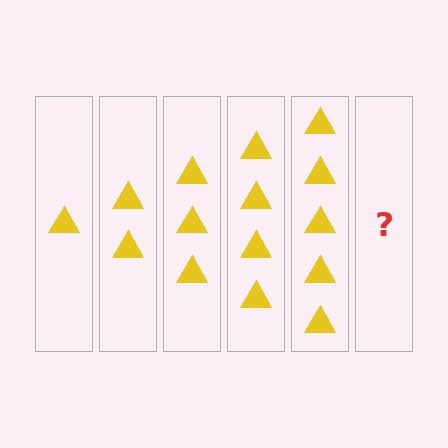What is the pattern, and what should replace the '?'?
The pattern is that each step adds one more triangle. The '?' should be 6 triangles.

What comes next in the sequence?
The next element should be 6 triangles.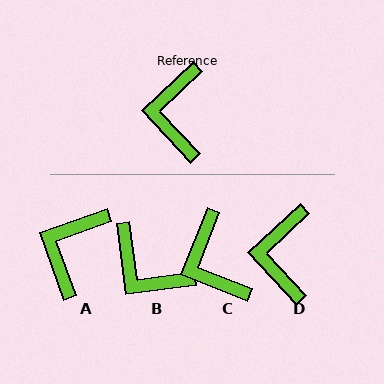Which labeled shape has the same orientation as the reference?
D.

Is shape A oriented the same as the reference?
No, it is off by about 23 degrees.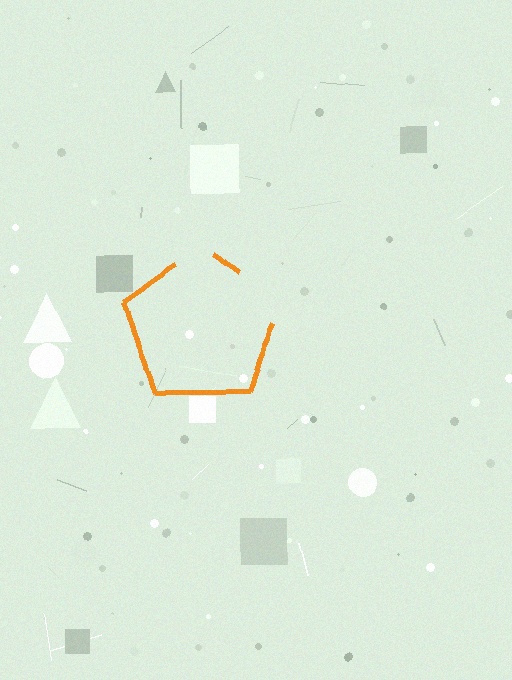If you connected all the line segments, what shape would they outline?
They would outline a pentagon.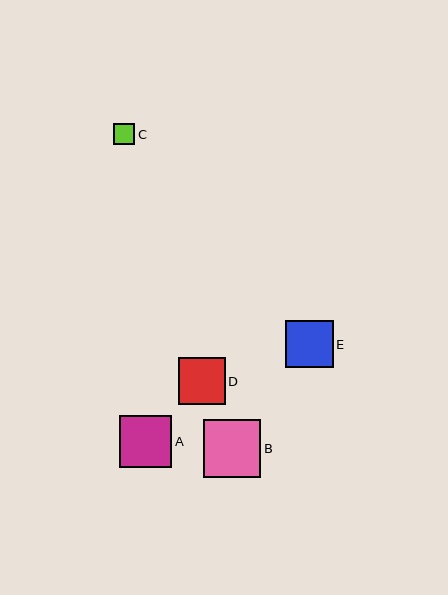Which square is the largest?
Square B is the largest with a size of approximately 58 pixels.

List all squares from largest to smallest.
From largest to smallest: B, A, E, D, C.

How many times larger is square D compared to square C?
Square D is approximately 2.2 times the size of square C.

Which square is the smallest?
Square C is the smallest with a size of approximately 21 pixels.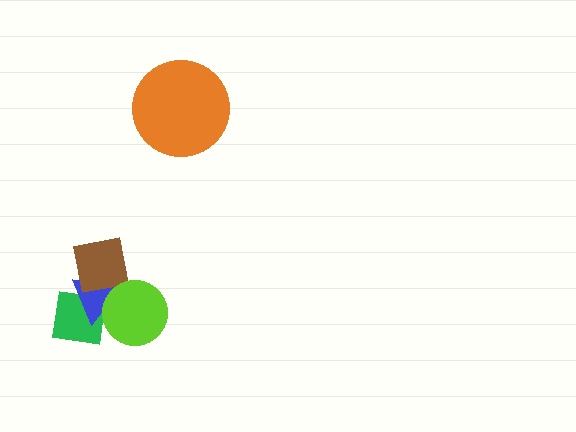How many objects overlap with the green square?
3 objects overlap with the green square.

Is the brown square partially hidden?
Yes, it is partially covered by another shape.